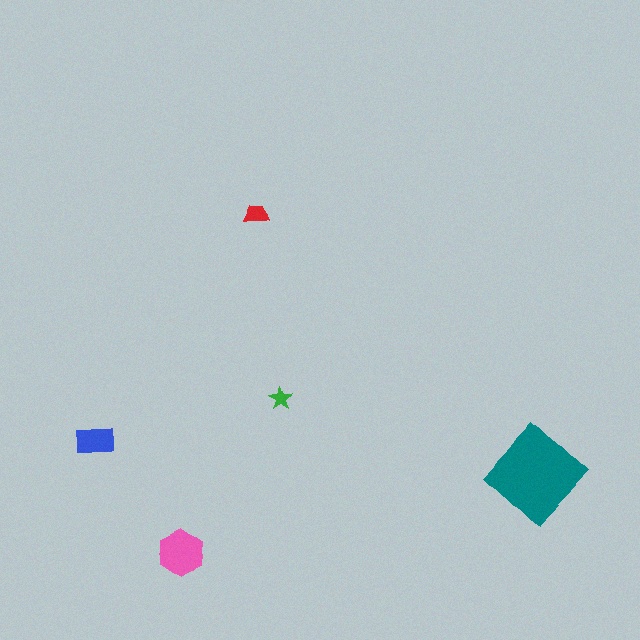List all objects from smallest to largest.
The green star, the red trapezoid, the blue rectangle, the pink hexagon, the teal diamond.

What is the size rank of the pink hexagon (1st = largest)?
2nd.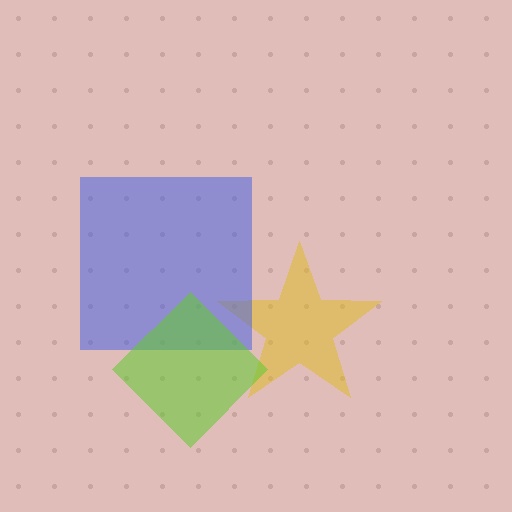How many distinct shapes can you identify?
There are 3 distinct shapes: a yellow star, a blue square, a lime diamond.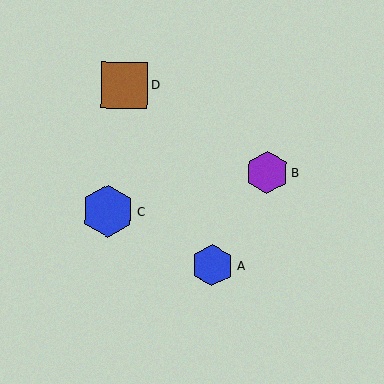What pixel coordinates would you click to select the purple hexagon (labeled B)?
Click at (267, 173) to select the purple hexagon B.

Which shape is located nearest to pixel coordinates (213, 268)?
The blue hexagon (labeled A) at (212, 265) is nearest to that location.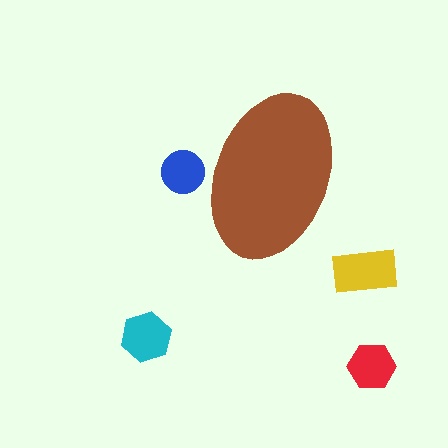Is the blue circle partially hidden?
Yes, the blue circle is partially hidden behind the brown ellipse.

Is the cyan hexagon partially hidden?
No, the cyan hexagon is fully visible.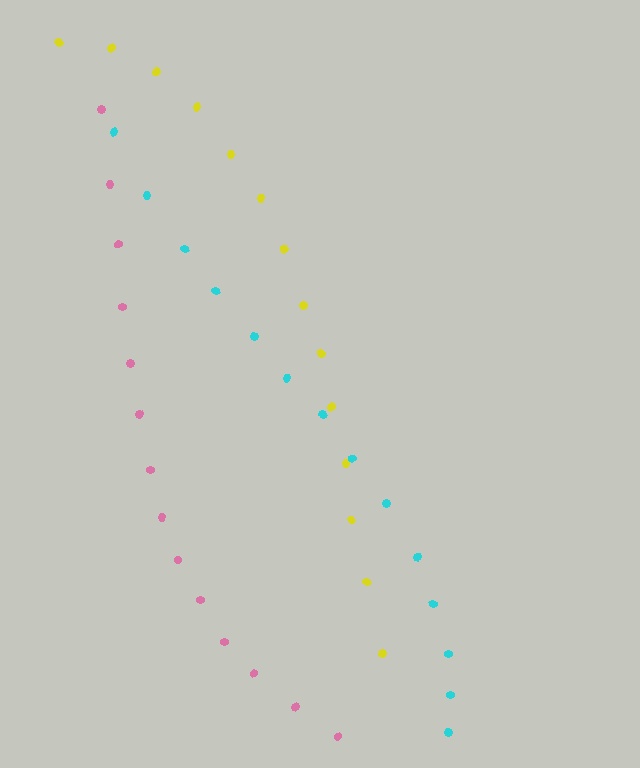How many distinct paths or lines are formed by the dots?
There are 3 distinct paths.